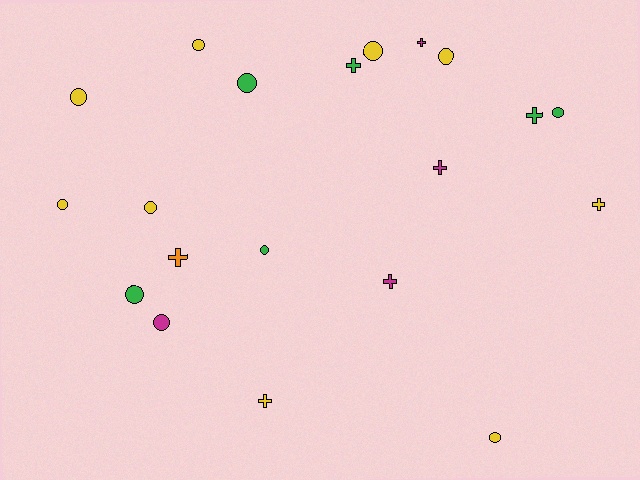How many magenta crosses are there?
There are 3 magenta crosses.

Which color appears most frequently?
Yellow, with 9 objects.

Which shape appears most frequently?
Circle, with 12 objects.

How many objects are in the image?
There are 20 objects.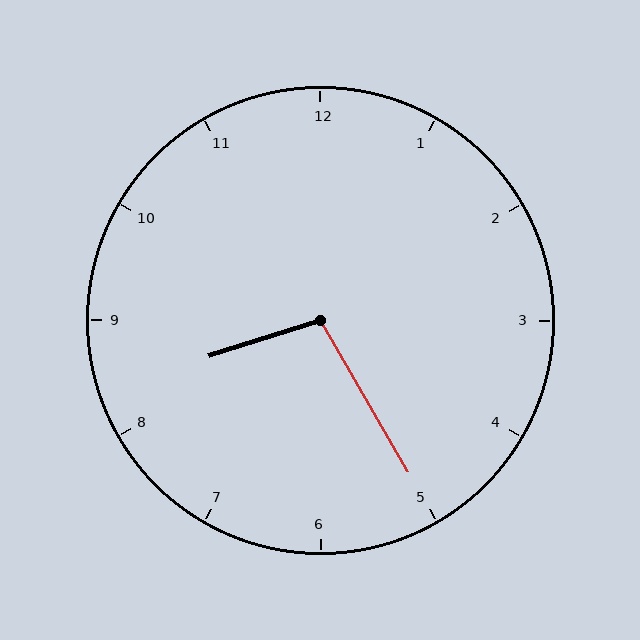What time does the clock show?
8:25.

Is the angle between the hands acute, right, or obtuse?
It is obtuse.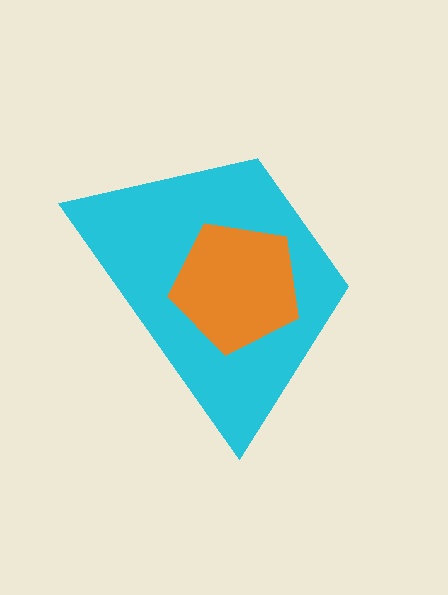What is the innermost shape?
The orange pentagon.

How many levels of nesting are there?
2.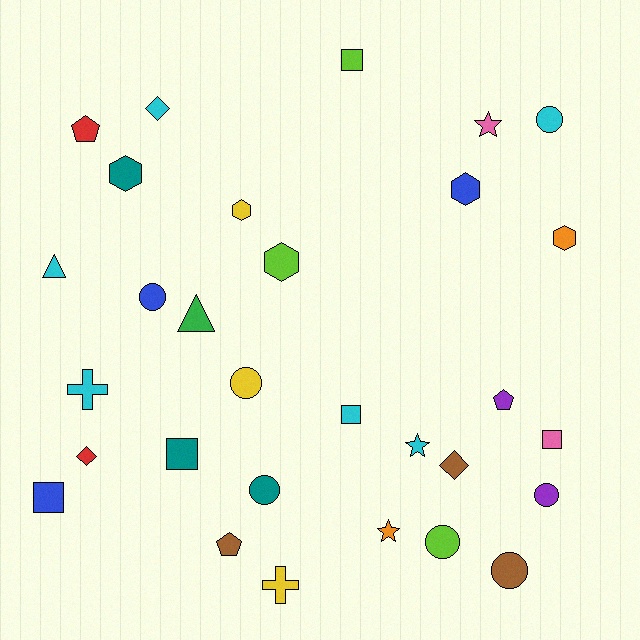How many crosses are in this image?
There are 2 crosses.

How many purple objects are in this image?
There are 2 purple objects.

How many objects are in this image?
There are 30 objects.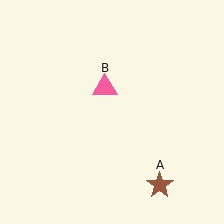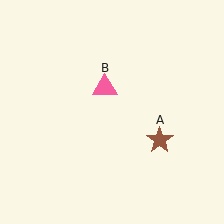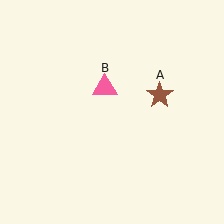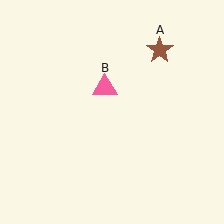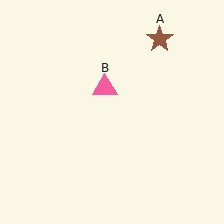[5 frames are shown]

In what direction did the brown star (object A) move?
The brown star (object A) moved up.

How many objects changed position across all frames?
1 object changed position: brown star (object A).